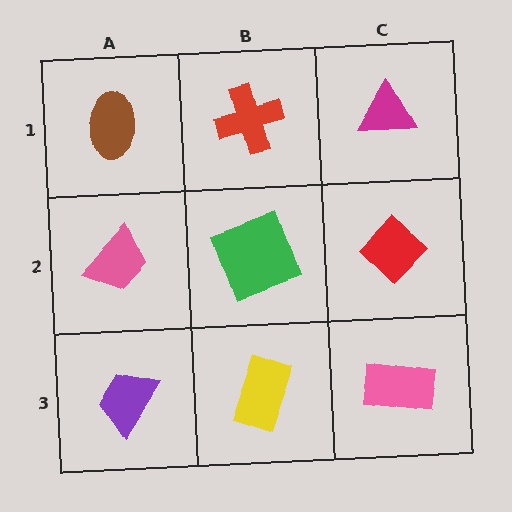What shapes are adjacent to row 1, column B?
A green square (row 2, column B), a brown ellipse (row 1, column A), a magenta triangle (row 1, column C).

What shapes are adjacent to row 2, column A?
A brown ellipse (row 1, column A), a purple trapezoid (row 3, column A), a green square (row 2, column B).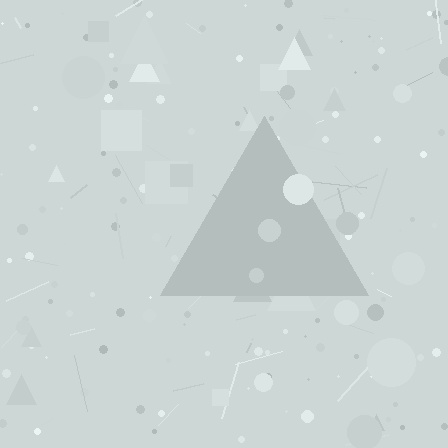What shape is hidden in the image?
A triangle is hidden in the image.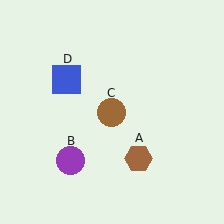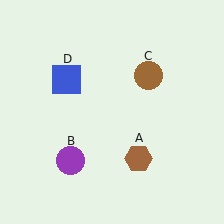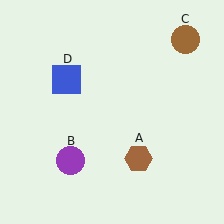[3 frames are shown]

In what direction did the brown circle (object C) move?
The brown circle (object C) moved up and to the right.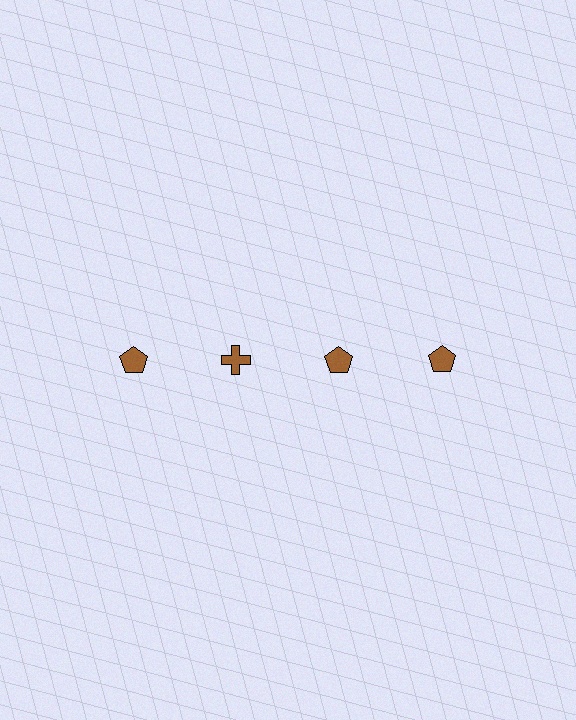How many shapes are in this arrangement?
There are 4 shapes arranged in a grid pattern.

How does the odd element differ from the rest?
It has a different shape: cross instead of pentagon.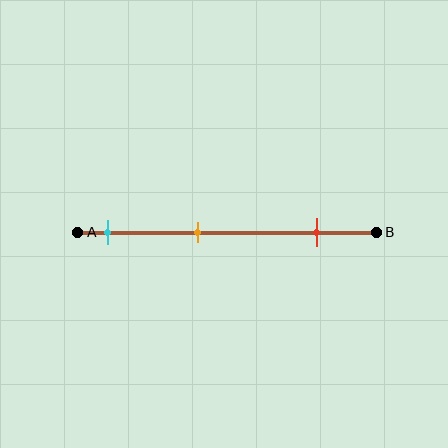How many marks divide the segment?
There are 3 marks dividing the segment.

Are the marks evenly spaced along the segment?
Yes, the marks are approximately evenly spaced.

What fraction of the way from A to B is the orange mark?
The orange mark is approximately 40% (0.4) of the way from A to B.